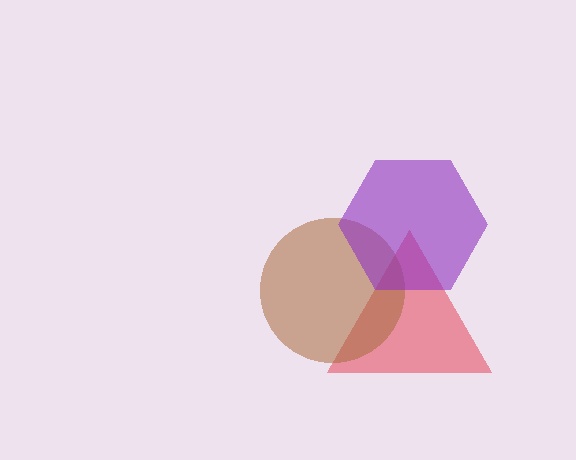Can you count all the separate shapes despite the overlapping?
Yes, there are 3 separate shapes.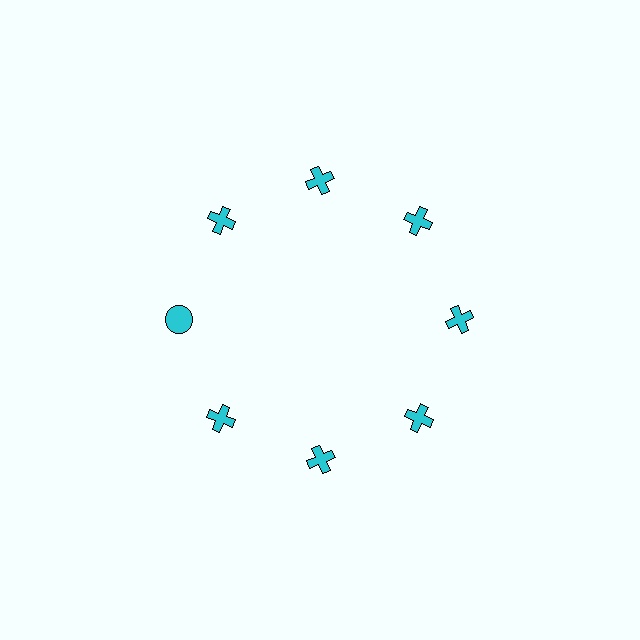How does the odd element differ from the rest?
It has a different shape: circle instead of cross.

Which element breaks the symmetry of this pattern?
The cyan circle at roughly the 9 o'clock position breaks the symmetry. All other shapes are cyan crosses.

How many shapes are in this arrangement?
There are 8 shapes arranged in a ring pattern.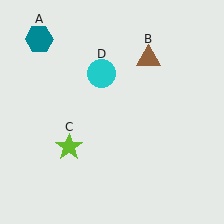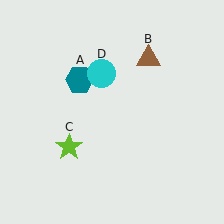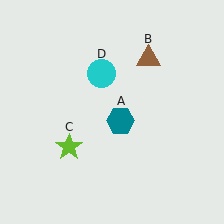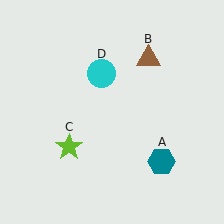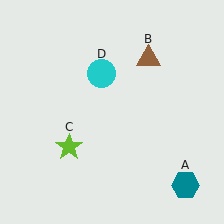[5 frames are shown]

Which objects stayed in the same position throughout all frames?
Brown triangle (object B) and lime star (object C) and cyan circle (object D) remained stationary.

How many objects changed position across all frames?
1 object changed position: teal hexagon (object A).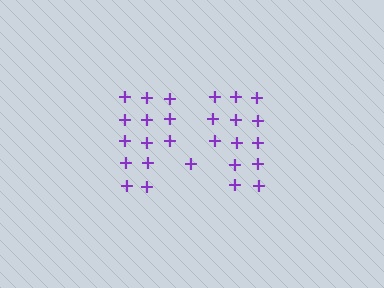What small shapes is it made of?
It is made of small plus signs.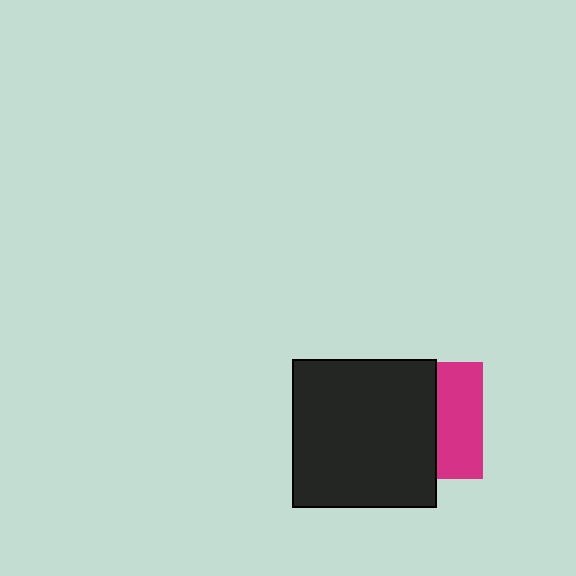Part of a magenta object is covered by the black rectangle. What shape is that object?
It is a square.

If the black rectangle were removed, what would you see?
You would see the complete magenta square.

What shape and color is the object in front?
The object in front is a black rectangle.